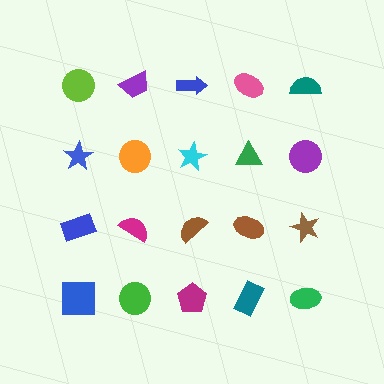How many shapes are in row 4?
5 shapes.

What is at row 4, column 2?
A green circle.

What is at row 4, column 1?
A blue square.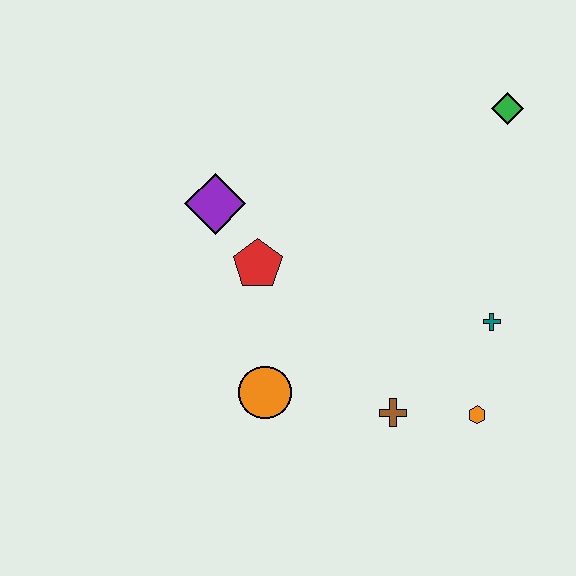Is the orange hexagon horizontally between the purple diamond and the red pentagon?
No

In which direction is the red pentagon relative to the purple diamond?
The red pentagon is below the purple diamond.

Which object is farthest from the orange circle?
The green diamond is farthest from the orange circle.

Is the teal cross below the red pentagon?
Yes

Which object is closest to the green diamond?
The teal cross is closest to the green diamond.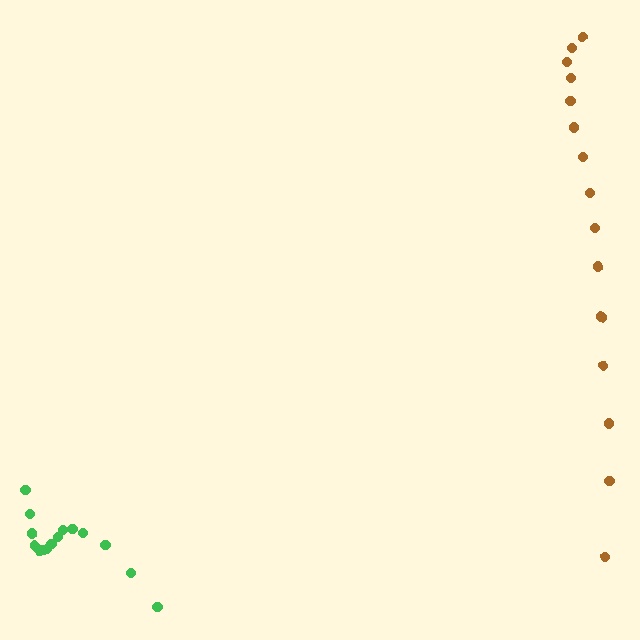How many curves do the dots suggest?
There are 2 distinct paths.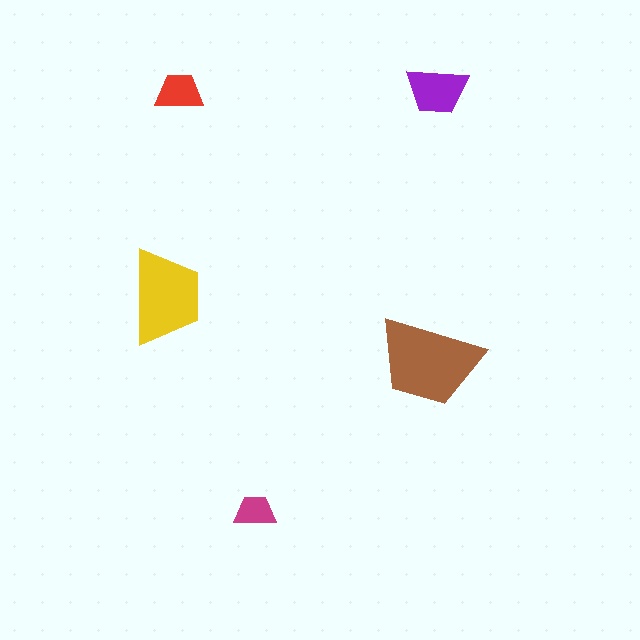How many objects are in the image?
There are 5 objects in the image.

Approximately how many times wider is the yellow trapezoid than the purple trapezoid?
About 1.5 times wider.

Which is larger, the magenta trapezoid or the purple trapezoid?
The purple one.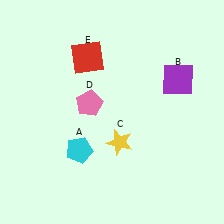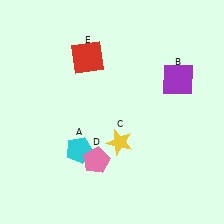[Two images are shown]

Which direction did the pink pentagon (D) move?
The pink pentagon (D) moved down.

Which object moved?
The pink pentagon (D) moved down.